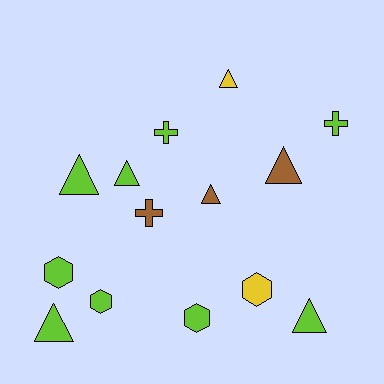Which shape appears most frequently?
Triangle, with 7 objects.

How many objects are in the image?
There are 14 objects.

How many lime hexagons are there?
There are 3 lime hexagons.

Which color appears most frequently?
Lime, with 9 objects.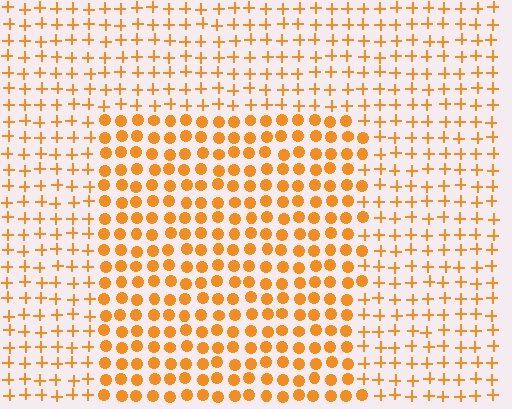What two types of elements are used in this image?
The image uses circles inside the rectangle region and plus signs outside it.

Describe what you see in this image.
The image is filled with small orange elements arranged in a uniform grid. A rectangle-shaped region contains circles, while the surrounding area contains plus signs. The boundary is defined purely by the change in element shape.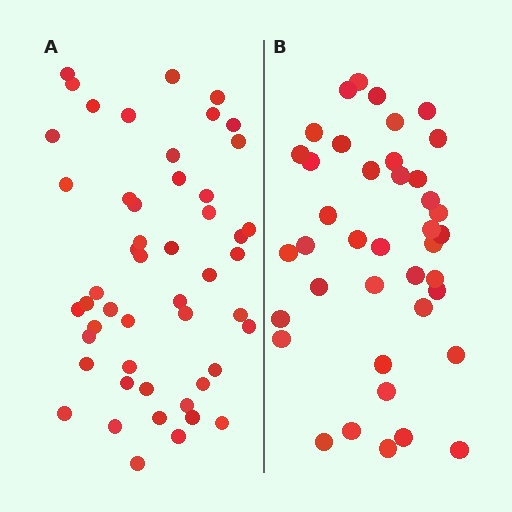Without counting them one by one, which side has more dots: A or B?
Region A (the left region) has more dots.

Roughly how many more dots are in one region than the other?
Region A has roughly 10 or so more dots than region B.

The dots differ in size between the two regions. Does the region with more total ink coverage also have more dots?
No. Region B has more total ink coverage because its dots are larger, but region A actually contains more individual dots. Total area can be misleading — the number of items is what matters here.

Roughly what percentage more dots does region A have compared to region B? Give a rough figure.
About 25% more.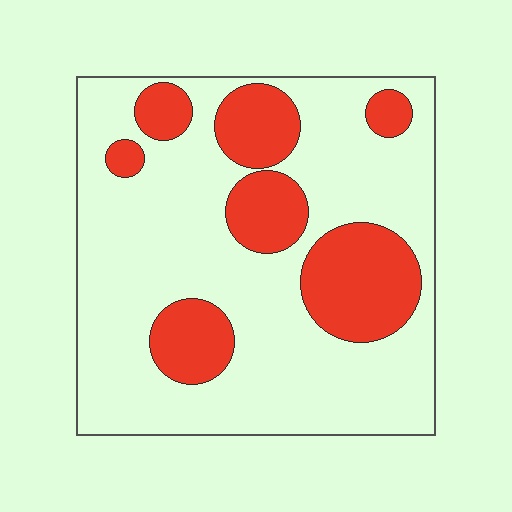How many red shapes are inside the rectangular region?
7.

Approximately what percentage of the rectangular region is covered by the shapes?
Approximately 25%.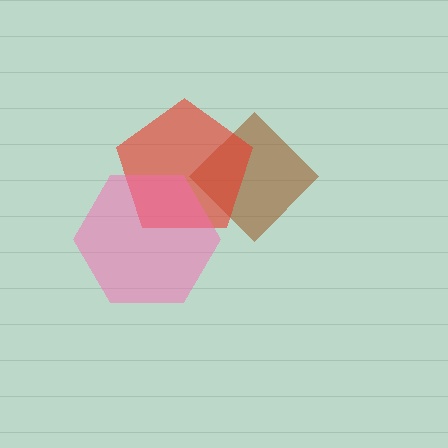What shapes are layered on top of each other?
The layered shapes are: a brown diamond, a red pentagon, a pink hexagon.